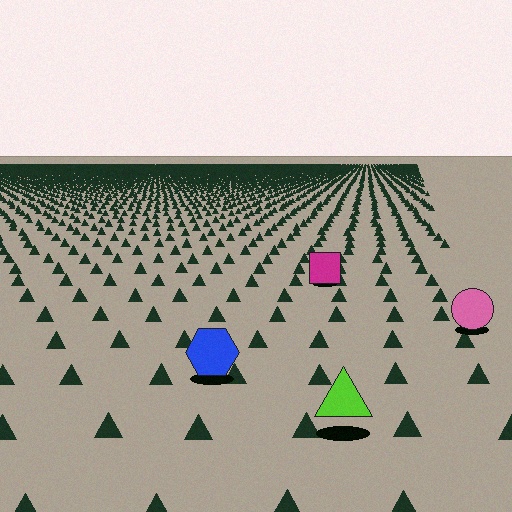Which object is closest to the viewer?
The lime triangle is closest. The texture marks near it are larger and more spread out.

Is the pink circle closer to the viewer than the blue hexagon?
No. The blue hexagon is closer — you can tell from the texture gradient: the ground texture is coarser near it.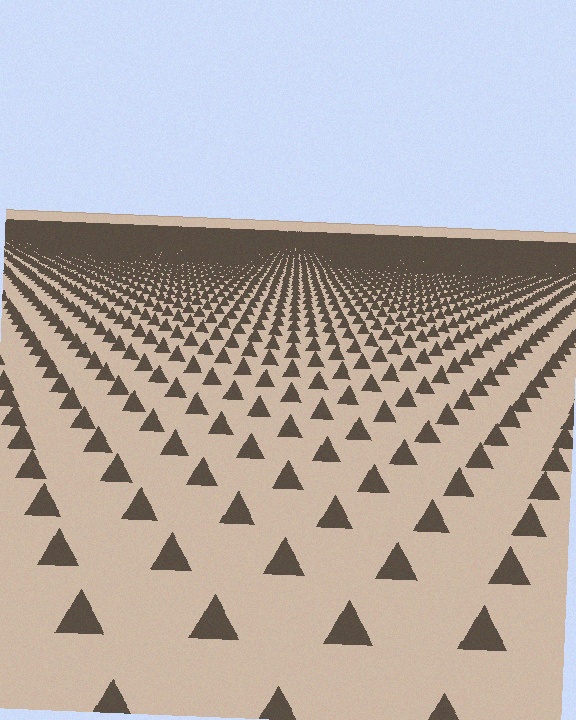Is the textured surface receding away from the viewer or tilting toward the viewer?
The surface is receding away from the viewer. Texture elements get smaller and denser toward the top.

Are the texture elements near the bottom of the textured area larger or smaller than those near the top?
Larger. Near the bottom, elements are closer to the viewer and appear at a bigger on-screen size.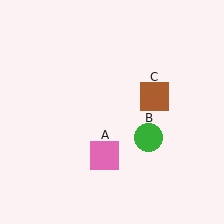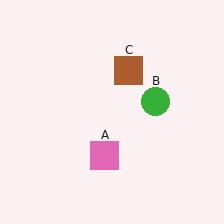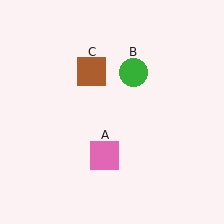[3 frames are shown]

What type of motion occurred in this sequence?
The green circle (object B), brown square (object C) rotated counterclockwise around the center of the scene.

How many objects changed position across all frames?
2 objects changed position: green circle (object B), brown square (object C).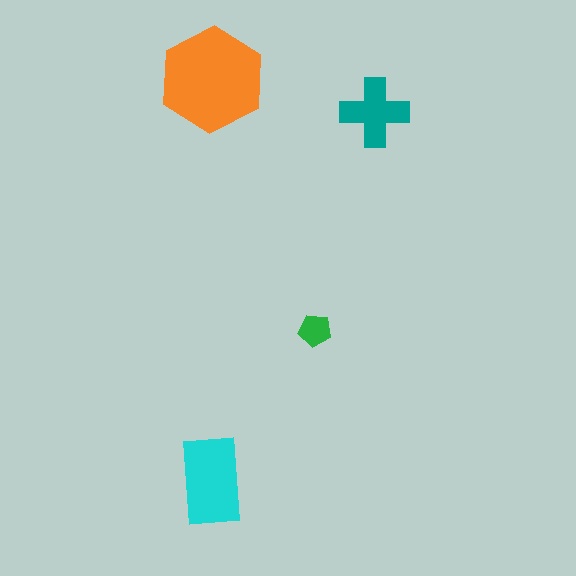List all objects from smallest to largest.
The green pentagon, the teal cross, the cyan rectangle, the orange hexagon.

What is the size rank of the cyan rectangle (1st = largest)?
2nd.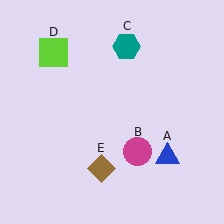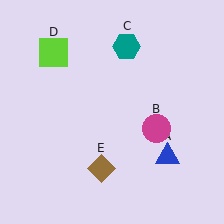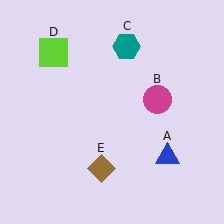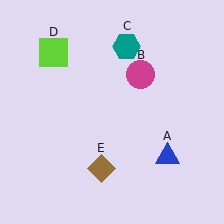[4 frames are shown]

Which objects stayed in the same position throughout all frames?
Blue triangle (object A) and teal hexagon (object C) and lime square (object D) and brown diamond (object E) remained stationary.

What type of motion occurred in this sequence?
The magenta circle (object B) rotated counterclockwise around the center of the scene.